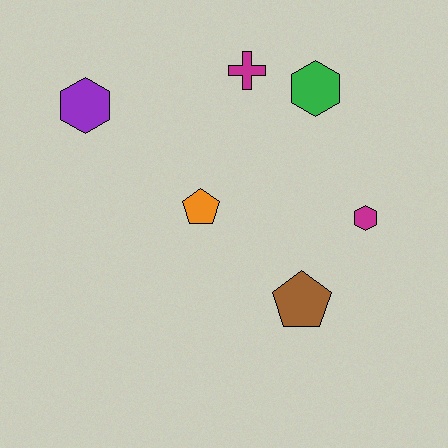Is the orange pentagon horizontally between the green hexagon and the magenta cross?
No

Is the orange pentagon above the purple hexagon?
No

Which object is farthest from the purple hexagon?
The magenta hexagon is farthest from the purple hexagon.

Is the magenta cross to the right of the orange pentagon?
Yes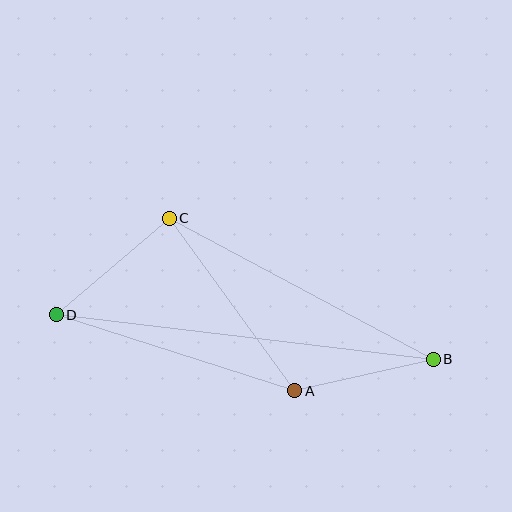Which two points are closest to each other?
Points A and B are closest to each other.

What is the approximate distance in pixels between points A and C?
The distance between A and C is approximately 213 pixels.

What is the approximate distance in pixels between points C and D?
The distance between C and D is approximately 149 pixels.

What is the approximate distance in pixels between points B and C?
The distance between B and C is approximately 299 pixels.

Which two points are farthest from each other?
Points B and D are farthest from each other.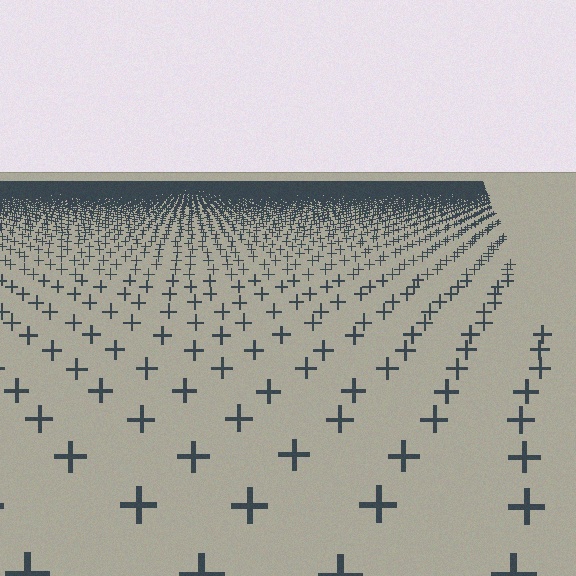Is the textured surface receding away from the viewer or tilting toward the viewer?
The surface is receding away from the viewer. Texture elements get smaller and denser toward the top.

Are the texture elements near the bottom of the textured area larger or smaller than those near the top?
Larger. Near the bottom, elements are closer to the viewer and appear at a bigger on-screen size.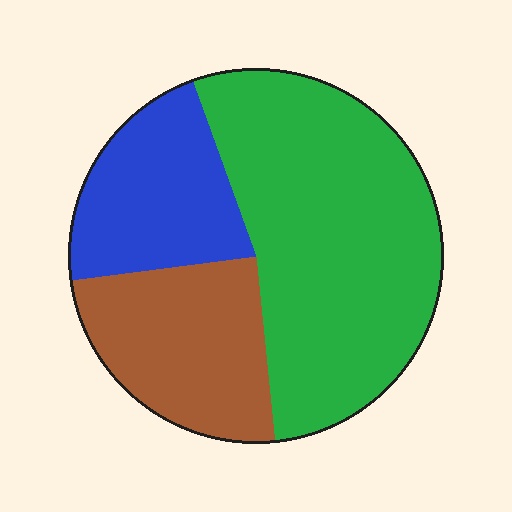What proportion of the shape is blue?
Blue takes up between a sixth and a third of the shape.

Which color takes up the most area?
Green, at roughly 55%.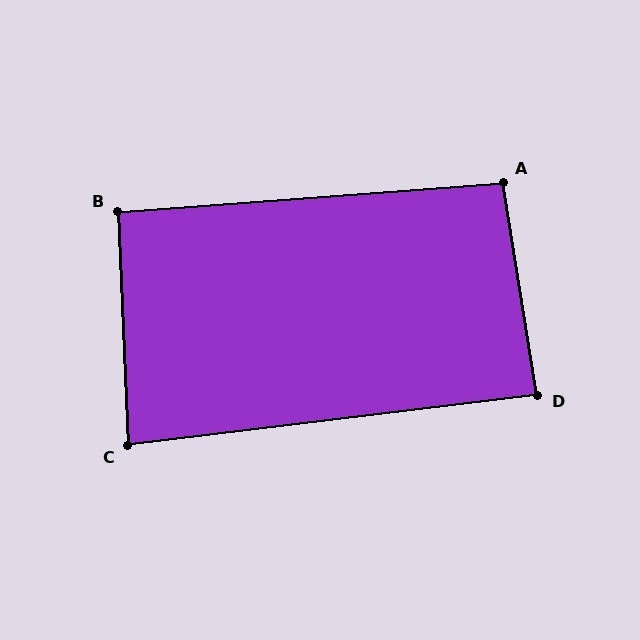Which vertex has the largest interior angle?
A, at approximately 95 degrees.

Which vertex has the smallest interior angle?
C, at approximately 85 degrees.